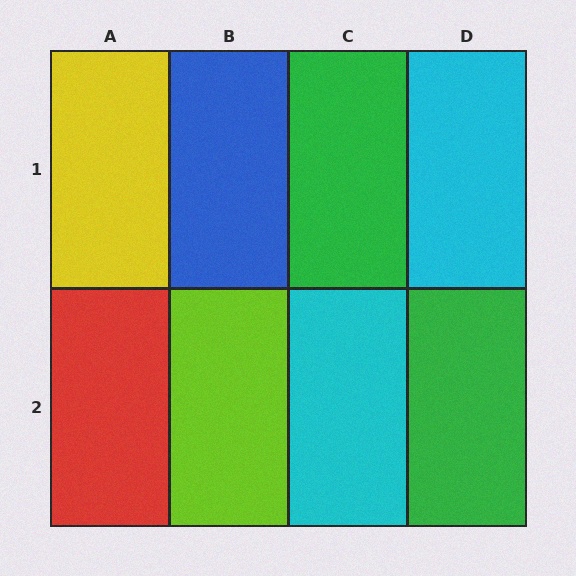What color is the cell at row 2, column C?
Cyan.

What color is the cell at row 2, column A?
Red.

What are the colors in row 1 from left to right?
Yellow, blue, green, cyan.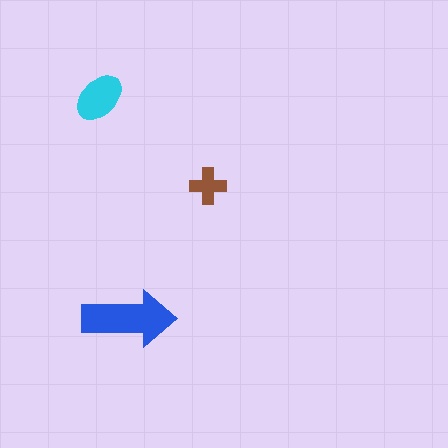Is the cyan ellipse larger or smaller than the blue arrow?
Smaller.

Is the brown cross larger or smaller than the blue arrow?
Smaller.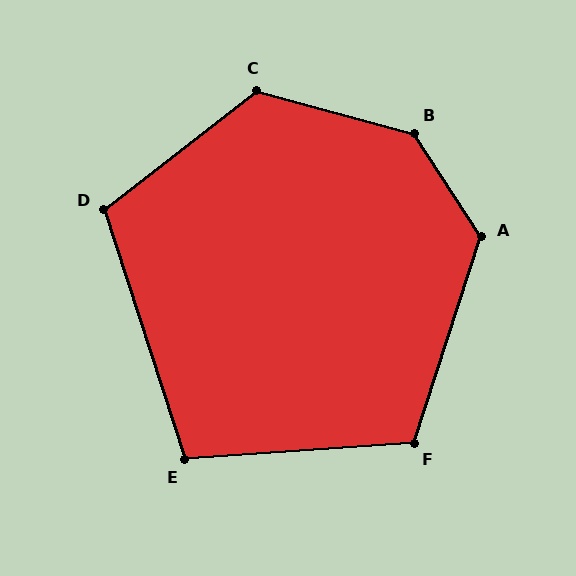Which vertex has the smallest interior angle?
E, at approximately 104 degrees.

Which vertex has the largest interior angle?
B, at approximately 138 degrees.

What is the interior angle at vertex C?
Approximately 127 degrees (obtuse).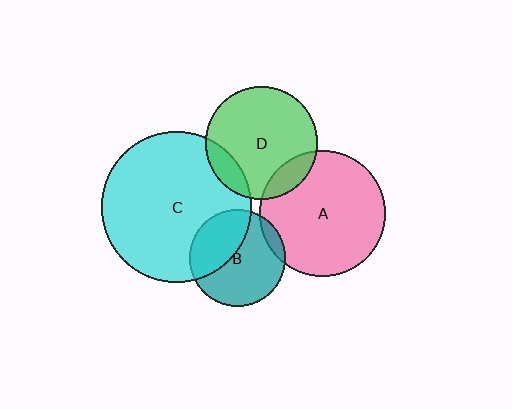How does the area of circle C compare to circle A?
Approximately 1.4 times.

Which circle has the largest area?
Circle C (cyan).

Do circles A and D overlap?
Yes.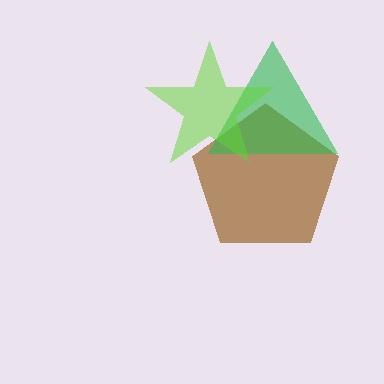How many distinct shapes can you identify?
There are 3 distinct shapes: a brown pentagon, a green triangle, a lime star.